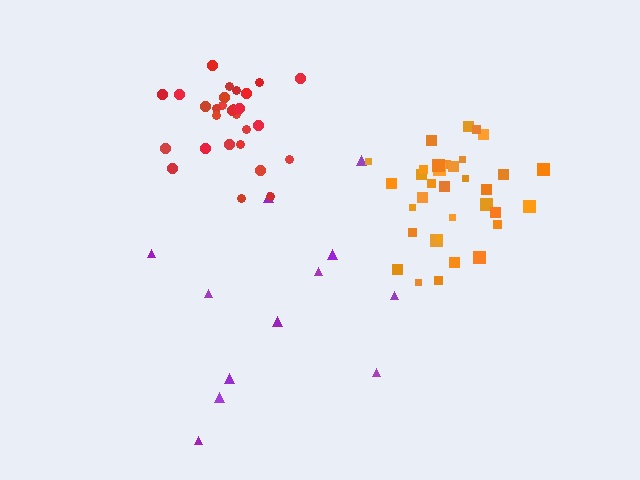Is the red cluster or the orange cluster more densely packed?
Red.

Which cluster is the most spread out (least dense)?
Purple.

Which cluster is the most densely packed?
Red.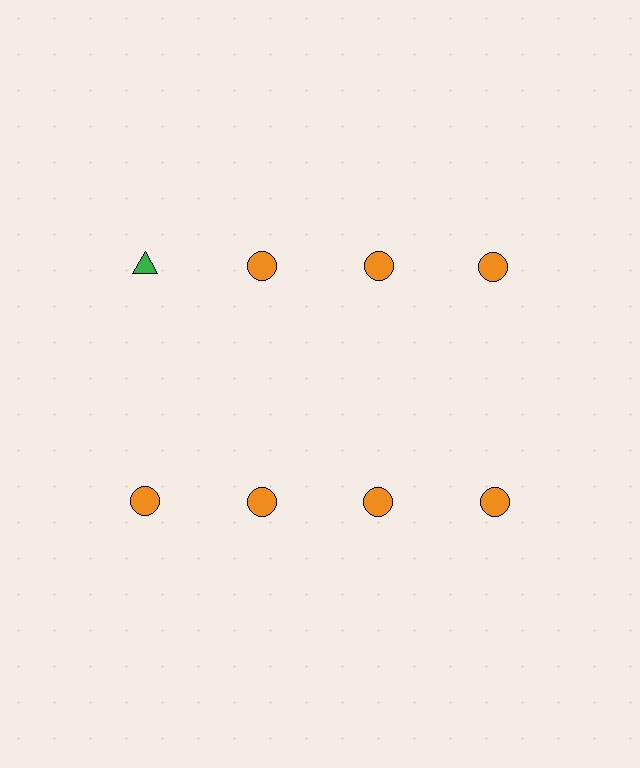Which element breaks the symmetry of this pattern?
The green triangle in the top row, leftmost column breaks the symmetry. All other shapes are orange circles.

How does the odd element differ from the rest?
It differs in both color (green instead of orange) and shape (triangle instead of circle).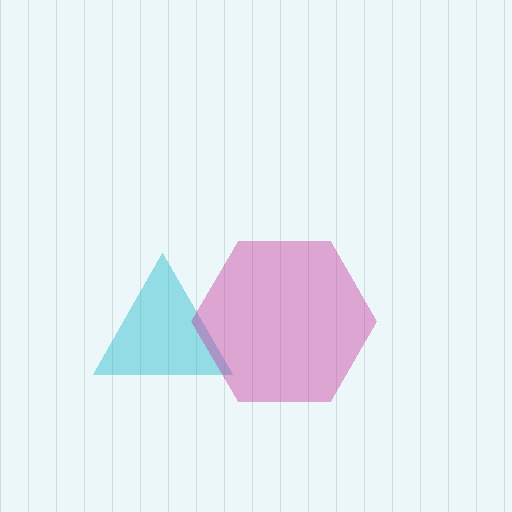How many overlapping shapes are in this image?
There are 2 overlapping shapes in the image.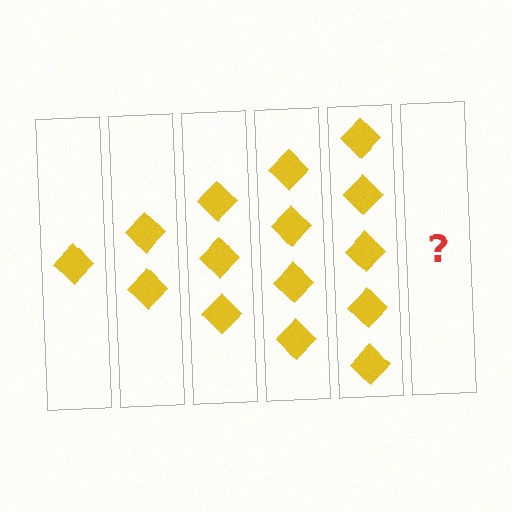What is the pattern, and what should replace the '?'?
The pattern is that each step adds one more diamond. The '?' should be 6 diamonds.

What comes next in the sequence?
The next element should be 6 diamonds.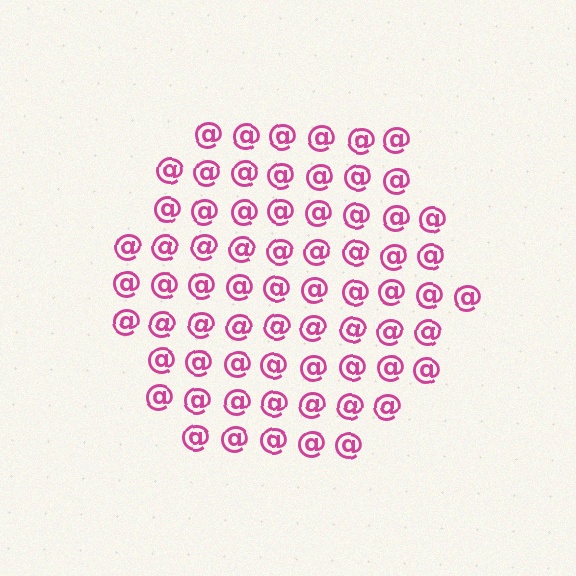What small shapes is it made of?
It is made of small at signs.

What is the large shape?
The large shape is a hexagon.